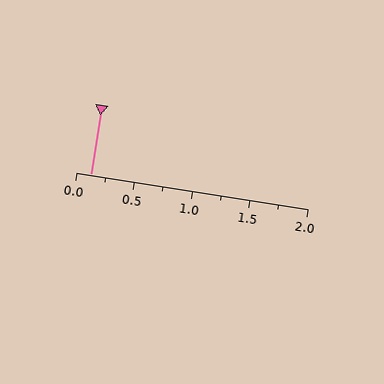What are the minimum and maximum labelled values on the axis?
The axis runs from 0.0 to 2.0.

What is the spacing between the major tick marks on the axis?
The major ticks are spaced 0.5 apart.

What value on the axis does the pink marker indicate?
The marker indicates approximately 0.12.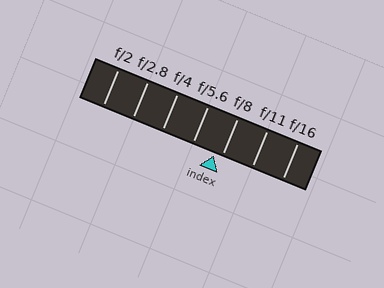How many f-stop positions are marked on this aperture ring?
There are 7 f-stop positions marked.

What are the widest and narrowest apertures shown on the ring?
The widest aperture shown is f/2 and the narrowest is f/16.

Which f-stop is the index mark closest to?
The index mark is closest to f/8.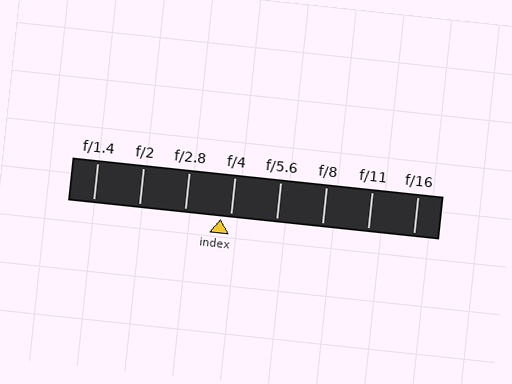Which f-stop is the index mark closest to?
The index mark is closest to f/4.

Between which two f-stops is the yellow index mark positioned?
The index mark is between f/2.8 and f/4.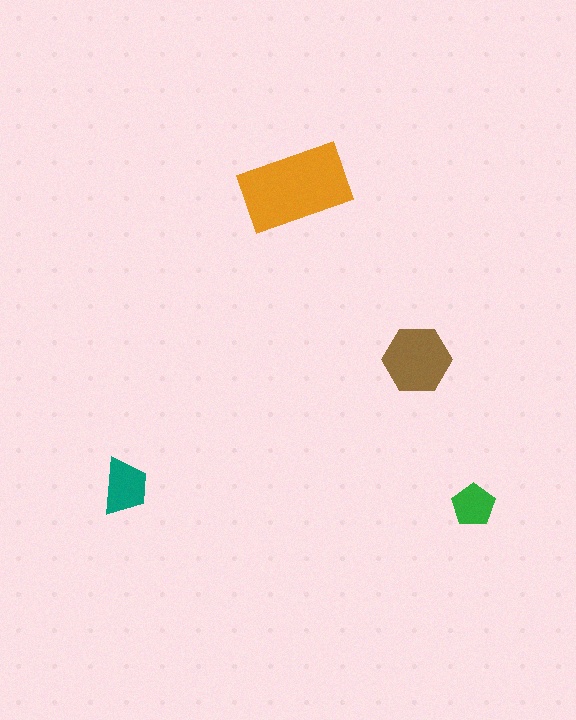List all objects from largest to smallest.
The orange rectangle, the brown hexagon, the teal trapezoid, the green pentagon.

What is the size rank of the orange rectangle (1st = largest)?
1st.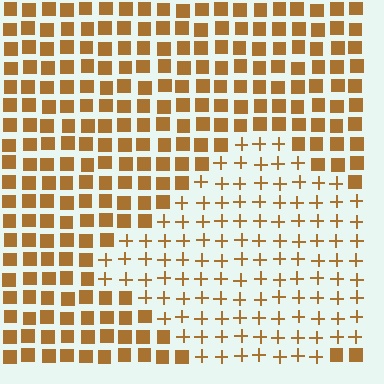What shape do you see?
I see a diamond.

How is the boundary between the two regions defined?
The boundary is defined by a change in element shape: plus signs inside vs. squares outside. All elements share the same color and spacing.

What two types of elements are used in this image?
The image uses plus signs inside the diamond region and squares outside it.